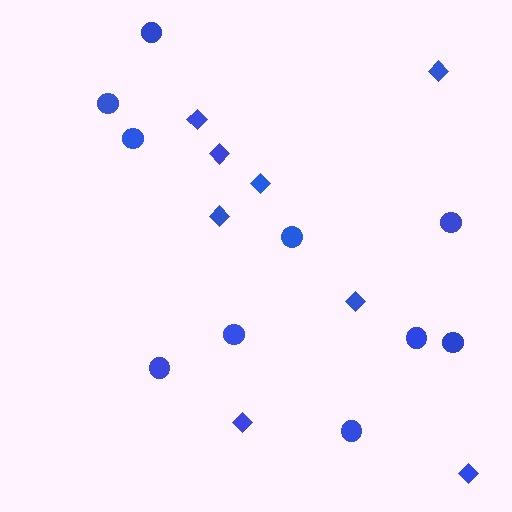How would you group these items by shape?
There are 2 groups: one group of diamonds (8) and one group of circles (10).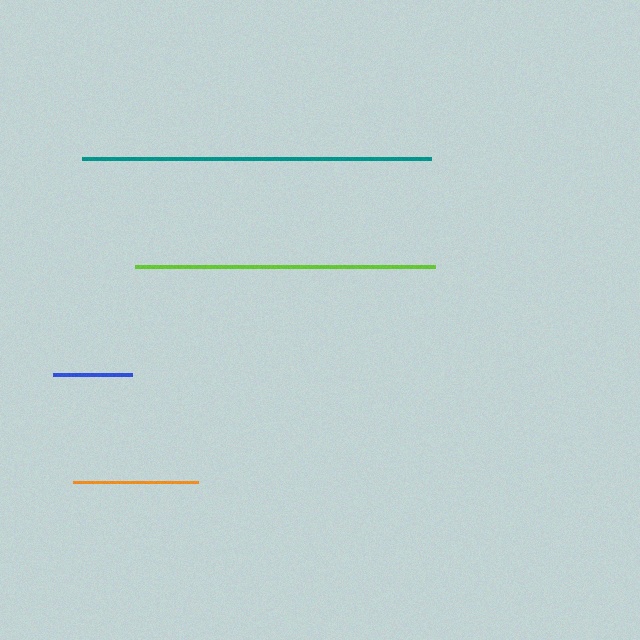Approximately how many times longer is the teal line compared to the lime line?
The teal line is approximately 1.2 times the length of the lime line.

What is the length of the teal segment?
The teal segment is approximately 349 pixels long.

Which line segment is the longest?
The teal line is the longest at approximately 349 pixels.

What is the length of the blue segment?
The blue segment is approximately 79 pixels long.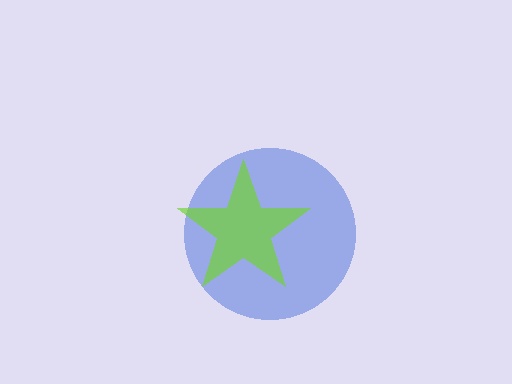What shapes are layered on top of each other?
The layered shapes are: a blue circle, a lime star.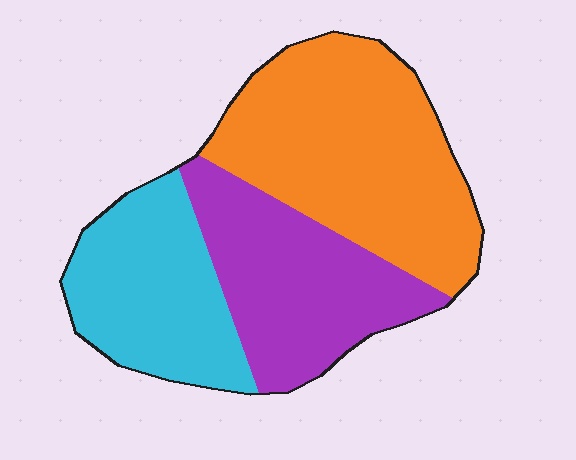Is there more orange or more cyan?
Orange.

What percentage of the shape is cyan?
Cyan covers about 25% of the shape.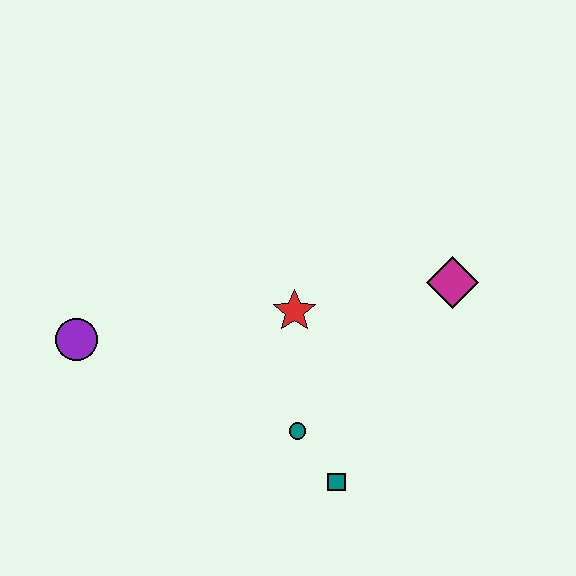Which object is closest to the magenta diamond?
The red star is closest to the magenta diamond.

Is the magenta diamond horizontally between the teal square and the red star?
No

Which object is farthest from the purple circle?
The magenta diamond is farthest from the purple circle.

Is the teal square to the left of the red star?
No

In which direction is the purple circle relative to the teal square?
The purple circle is to the left of the teal square.